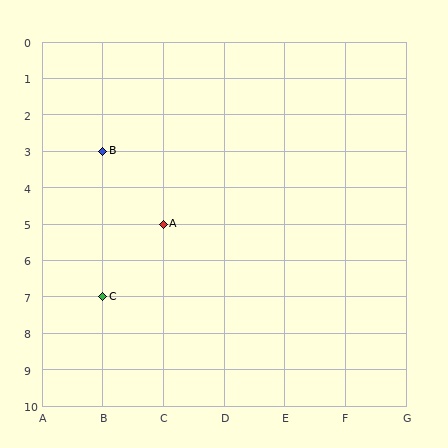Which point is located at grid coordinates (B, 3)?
Point B is at (B, 3).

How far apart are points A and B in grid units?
Points A and B are 1 column and 2 rows apart (about 2.2 grid units diagonally).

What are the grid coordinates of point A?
Point A is at grid coordinates (C, 5).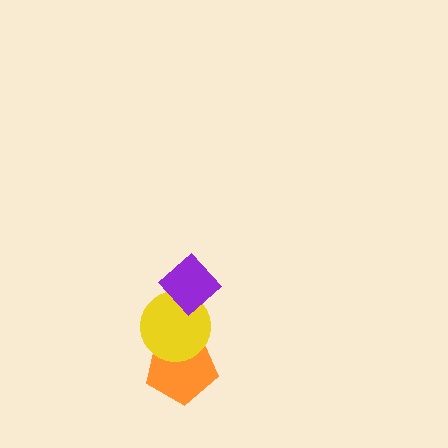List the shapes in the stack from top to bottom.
From top to bottom: the purple diamond, the yellow circle, the orange pentagon.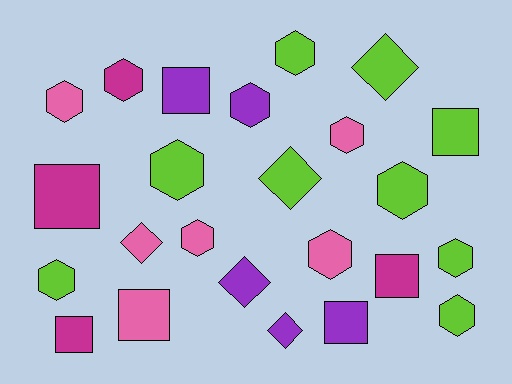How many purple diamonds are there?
There are 2 purple diamonds.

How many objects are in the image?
There are 24 objects.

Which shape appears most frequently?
Hexagon, with 12 objects.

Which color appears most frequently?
Lime, with 9 objects.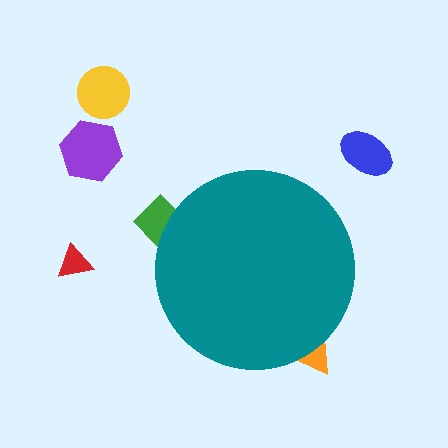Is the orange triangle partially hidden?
Yes, the orange triangle is partially hidden behind the teal circle.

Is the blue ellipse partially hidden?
No, the blue ellipse is fully visible.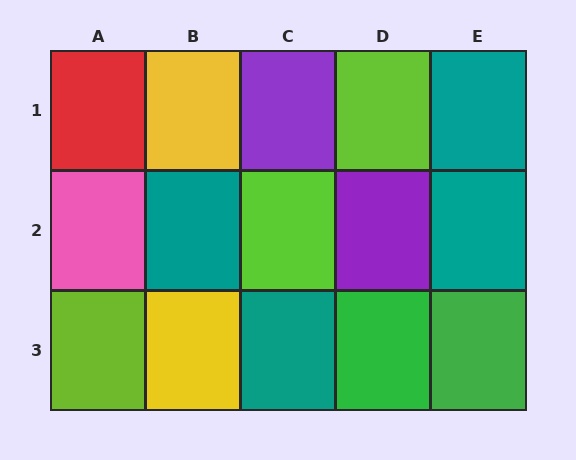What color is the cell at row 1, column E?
Teal.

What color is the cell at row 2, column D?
Purple.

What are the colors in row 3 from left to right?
Lime, yellow, teal, green, green.